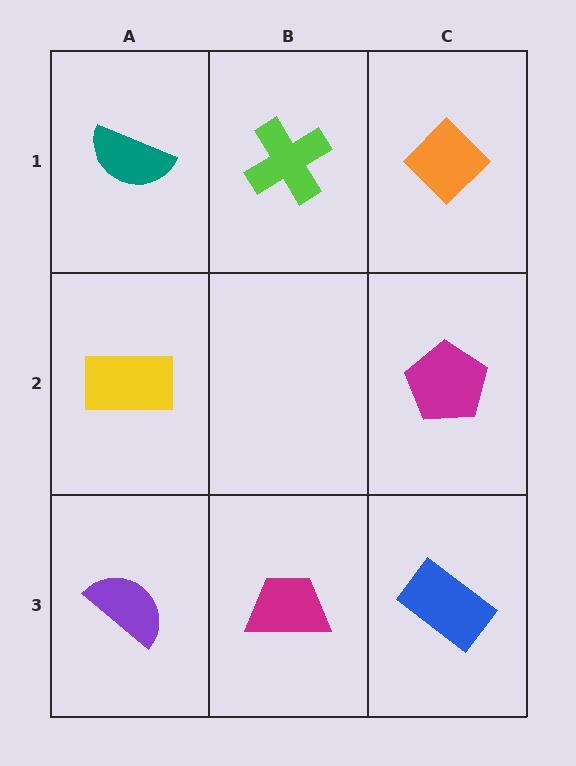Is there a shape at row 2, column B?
No, that cell is empty.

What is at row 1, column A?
A teal semicircle.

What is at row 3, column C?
A blue rectangle.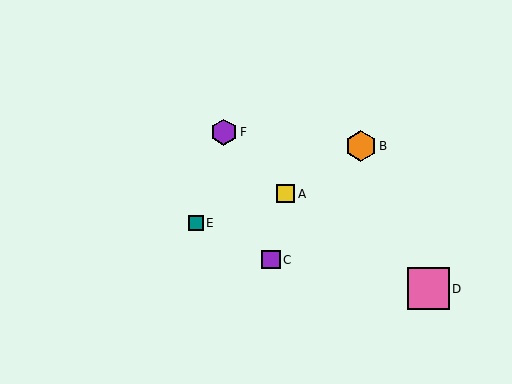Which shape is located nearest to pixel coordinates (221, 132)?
The purple hexagon (labeled F) at (224, 132) is nearest to that location.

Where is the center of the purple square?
The center of the purple square is at (271, 260).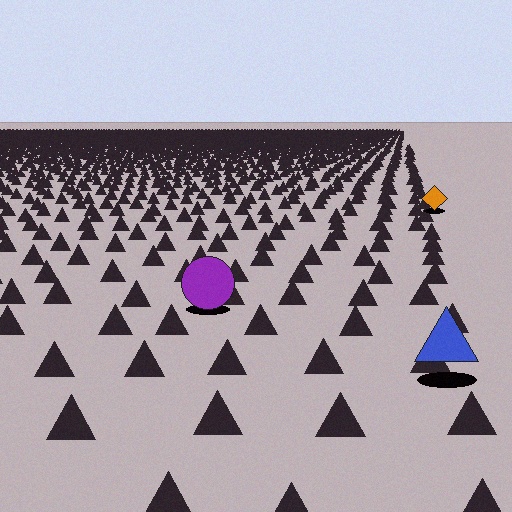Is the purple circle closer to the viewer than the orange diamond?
Yes. The purple circle is closer — you can tell from the texture gradient: the ground texture is coarser near it.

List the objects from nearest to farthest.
From nearest to farthest: the blue triangle, the purple circle, the orange diamond.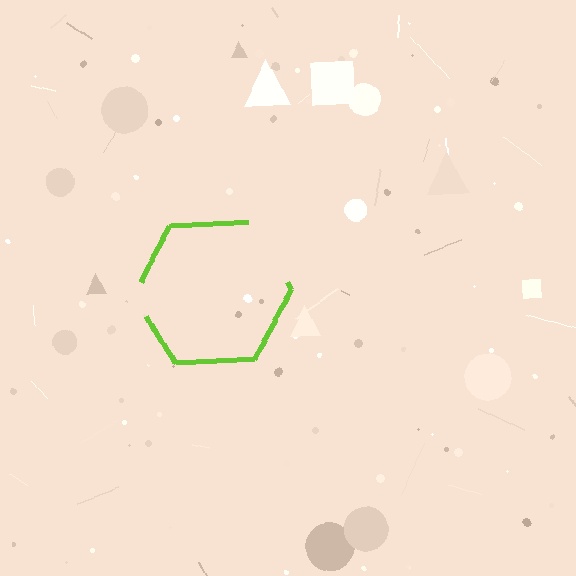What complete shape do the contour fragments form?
The contour fragments form a hexagon.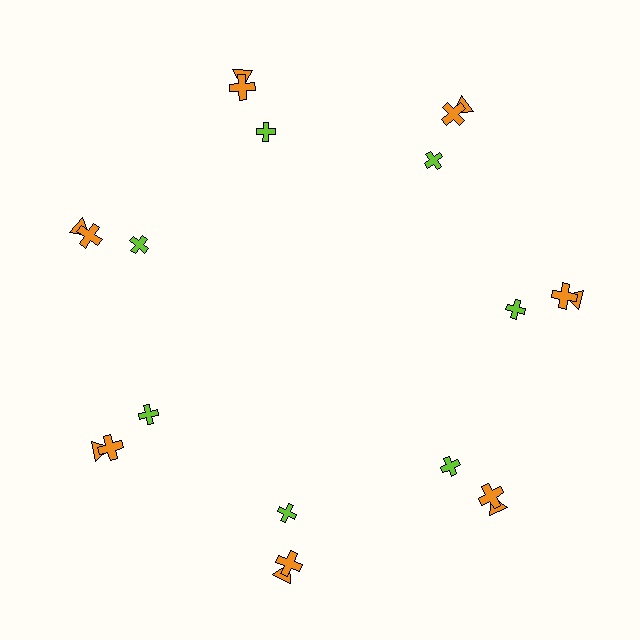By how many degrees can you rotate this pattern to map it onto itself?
The pattern maps onto itself every 51 degrees of rotation.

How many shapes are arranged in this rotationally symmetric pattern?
There are 21 shapes, arranged in 7 groups of 3.